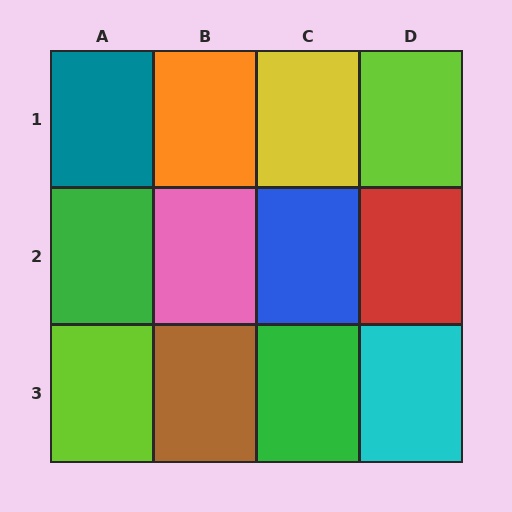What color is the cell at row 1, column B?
Orange.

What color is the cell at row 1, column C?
Yellow.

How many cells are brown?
1 cell is brown.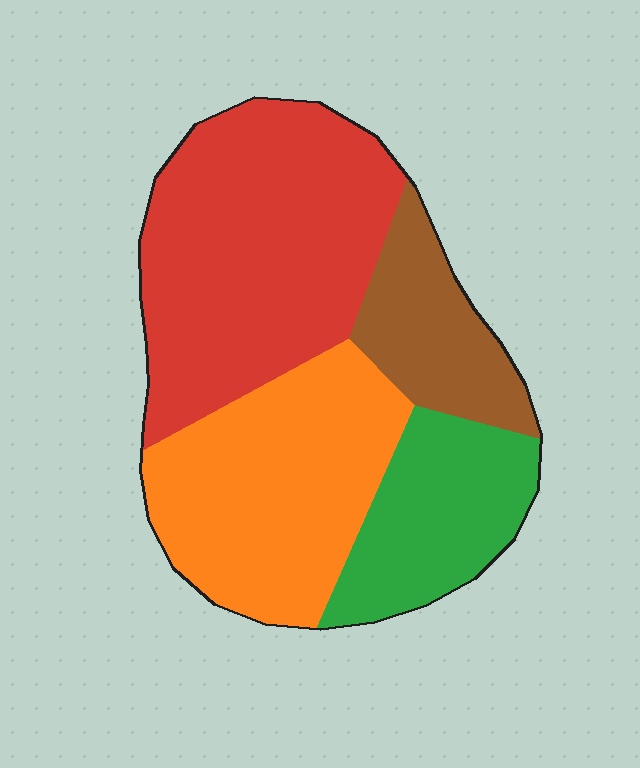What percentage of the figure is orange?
Orange covers roughly 30% of the figure.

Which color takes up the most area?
Red, at roughly 40%.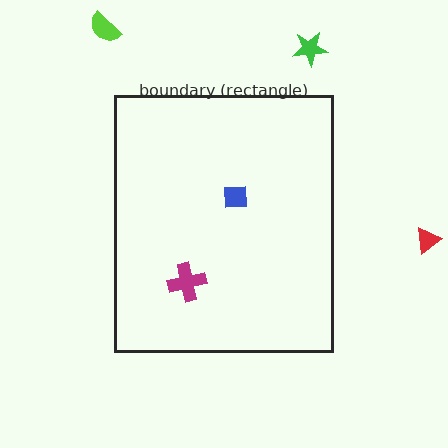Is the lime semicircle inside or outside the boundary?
Outside.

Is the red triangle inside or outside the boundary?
Outside.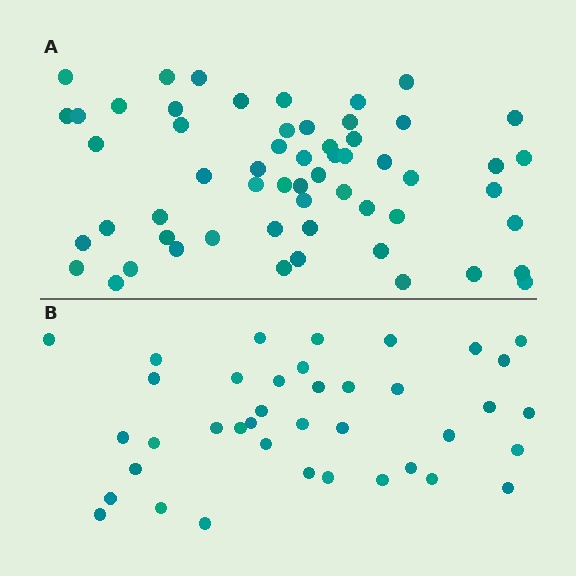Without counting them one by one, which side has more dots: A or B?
Region A (the top region) has more dots.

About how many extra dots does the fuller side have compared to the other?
Region A has approximately 20 more dots than region B.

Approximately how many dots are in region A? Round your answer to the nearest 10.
About 60 dots. (The exact count is 58, which rounds to 60.)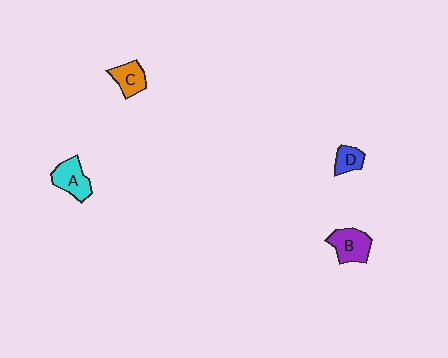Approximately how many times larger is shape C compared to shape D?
Approximately 1.3 times.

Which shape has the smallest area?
Shape D (blue).